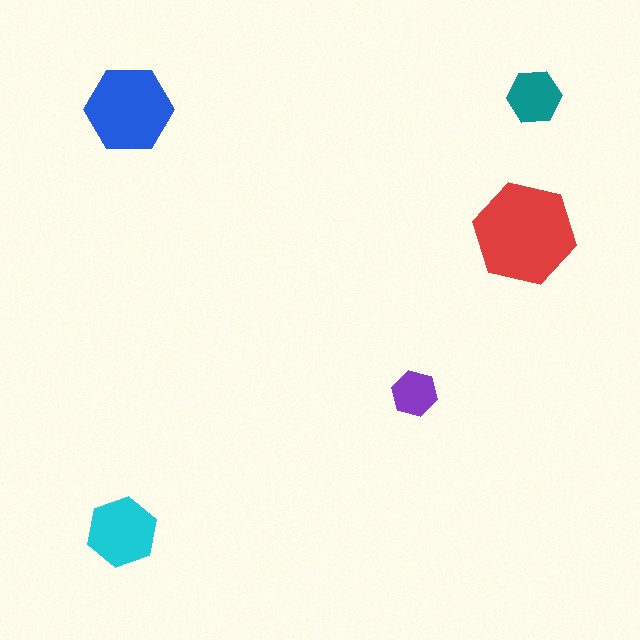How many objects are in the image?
There are 5 objects in the image.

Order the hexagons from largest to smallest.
the red one, the blue one, the cyan one, the teal one, the purple one.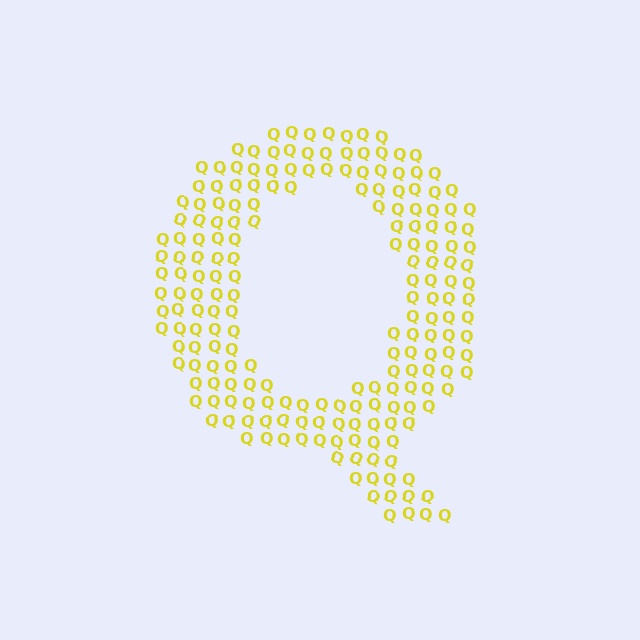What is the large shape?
The large shape is the letter Q.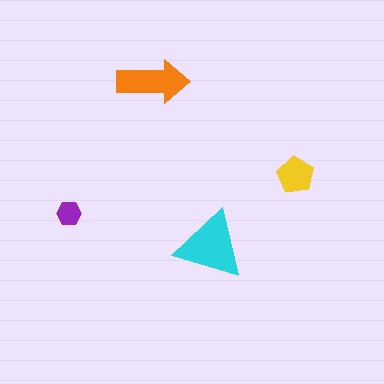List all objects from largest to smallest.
The cyan triangle, the orange arrow, the yellow pentagon, the purple hexagon.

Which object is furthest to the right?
The yellow pentagon is rightmost.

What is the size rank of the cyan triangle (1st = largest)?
1st.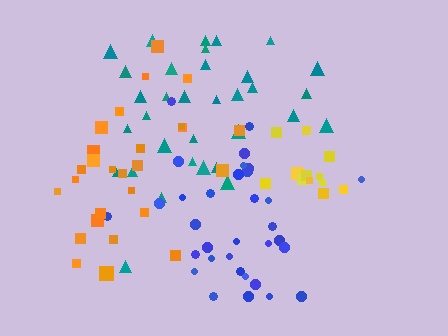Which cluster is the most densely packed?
Yellow.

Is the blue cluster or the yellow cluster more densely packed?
Yellow.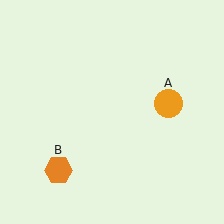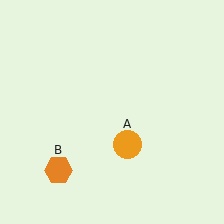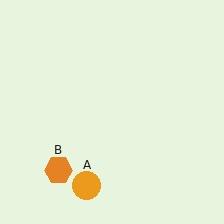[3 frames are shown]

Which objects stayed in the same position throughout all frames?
Orange hexagon (object B) remained stationary.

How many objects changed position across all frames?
1 object changed position: orange circle (object A).